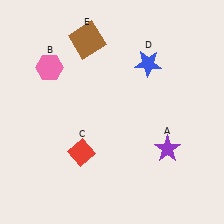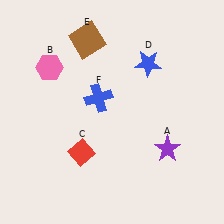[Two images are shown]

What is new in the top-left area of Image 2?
A blue cross (F) was added in the top-left area of Image 2.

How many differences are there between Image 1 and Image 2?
There is 1 difference between the two images.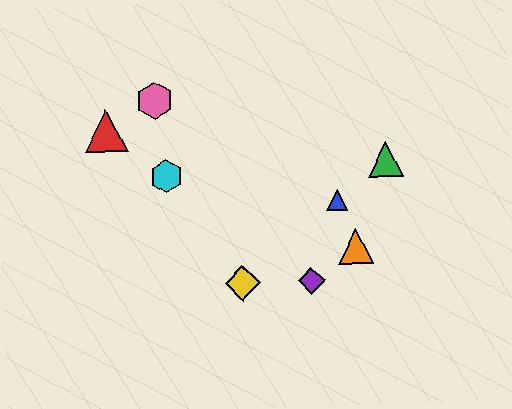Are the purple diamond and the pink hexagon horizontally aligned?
No, the purple diamond is at y≈281 and the pink hexagon is at y≈101.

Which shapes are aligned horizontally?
The yellow diamond, the purple diamond are aligned horizontally.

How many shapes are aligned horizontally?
2 shapes (the yellow diamond, the purple diamond) are aligned horizontally.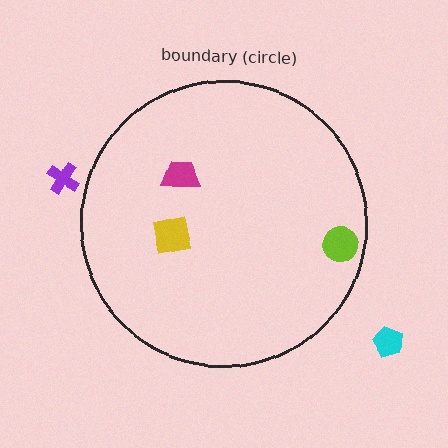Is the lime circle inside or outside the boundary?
Inside.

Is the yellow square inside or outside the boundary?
Inside.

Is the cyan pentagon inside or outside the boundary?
Outside.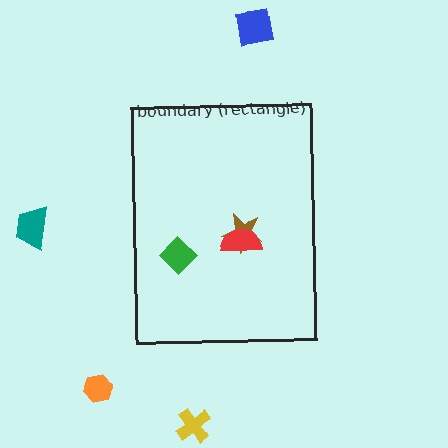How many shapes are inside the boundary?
3 inside, 4 outside.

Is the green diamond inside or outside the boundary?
Inside.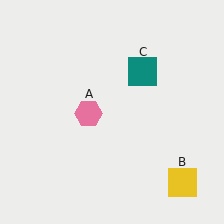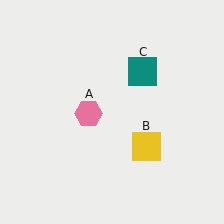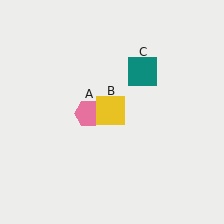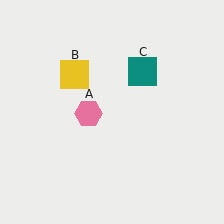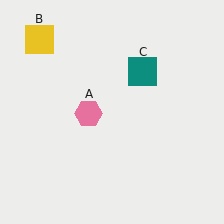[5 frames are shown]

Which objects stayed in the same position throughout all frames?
Pink hexagon (object A) and teal square (object C) remained stationary.